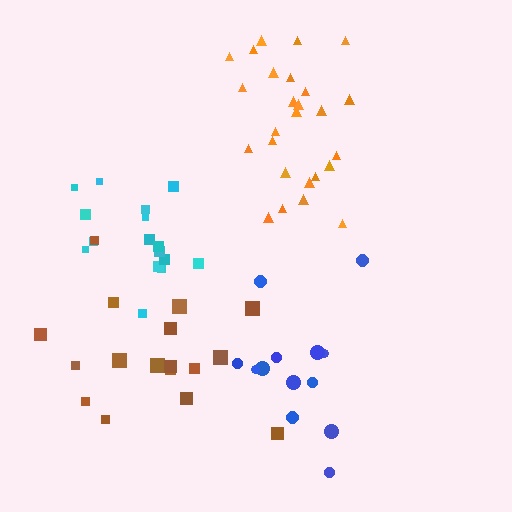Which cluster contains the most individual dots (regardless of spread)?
Orange (26).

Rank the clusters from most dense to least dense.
cyan, orange, blue, brown.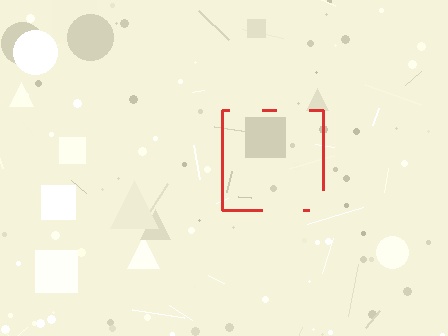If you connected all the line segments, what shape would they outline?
They would outline a square.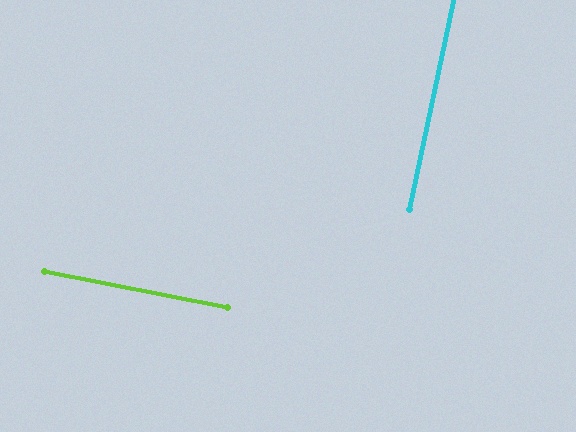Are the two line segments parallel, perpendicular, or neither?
Perpendicular — they meet at approximately 89°.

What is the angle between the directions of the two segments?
Approximately 89 degrees.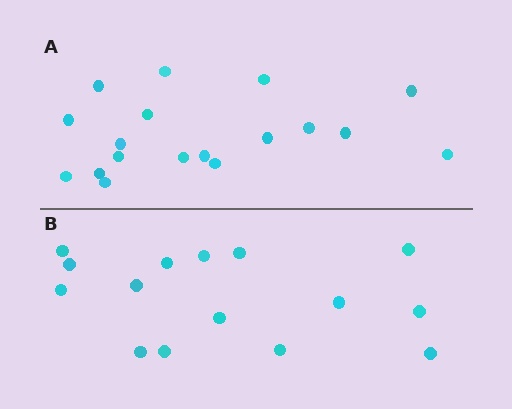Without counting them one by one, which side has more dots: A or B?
Region A (the top region) has more dots.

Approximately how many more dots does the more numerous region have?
Region A has just a few more — roughly 2 or 3 more dots than region B.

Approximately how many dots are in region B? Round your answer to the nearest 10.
About 20 dots. (The exact count is 15, which rounds to 20.)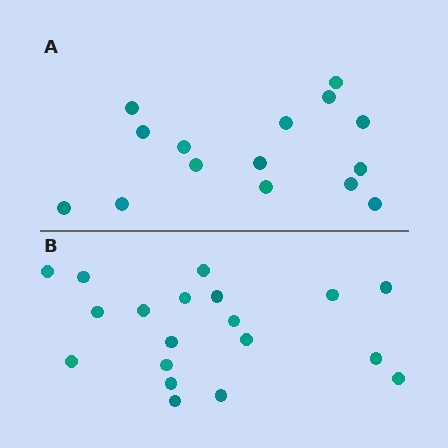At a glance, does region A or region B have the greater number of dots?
Region B (the bottom region) has more dots.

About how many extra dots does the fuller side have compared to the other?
Region B has about 4 more dots than region A.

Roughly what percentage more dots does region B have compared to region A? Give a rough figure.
About 25% more.